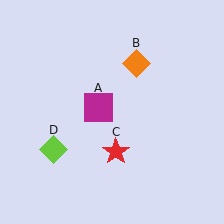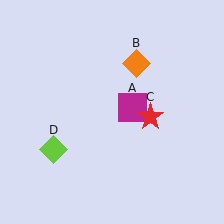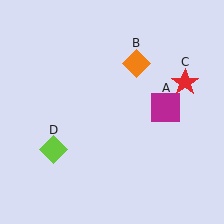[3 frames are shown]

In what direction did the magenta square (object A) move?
The magenta square (object A) moved right.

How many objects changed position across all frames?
2 objects changed position: magenta square (object A), red star (object C).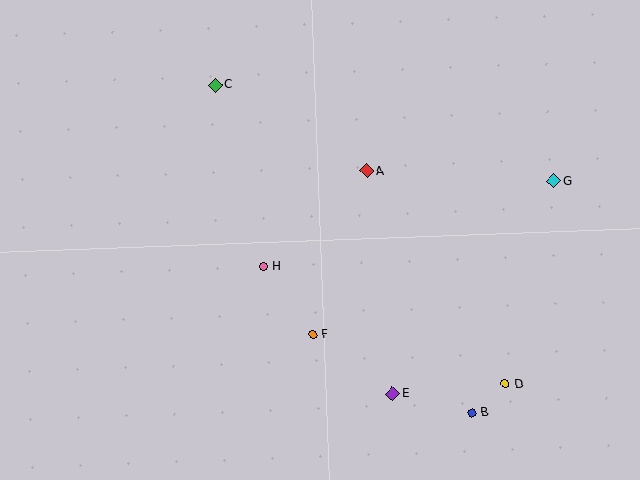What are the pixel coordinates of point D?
Point D is at (505, 384).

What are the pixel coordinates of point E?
Point E is at (392, 394).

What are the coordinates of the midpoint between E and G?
The midpoint between E and G is at (473, 287).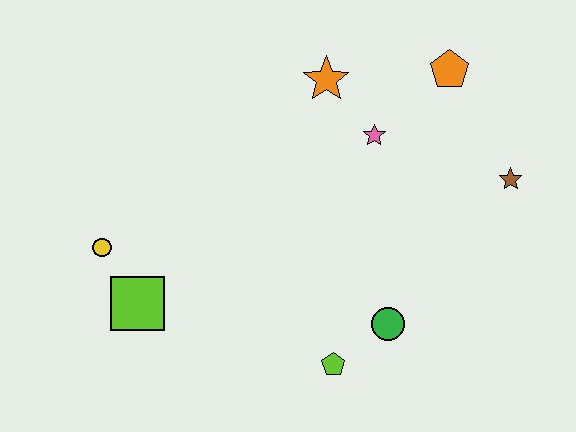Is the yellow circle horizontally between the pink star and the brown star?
No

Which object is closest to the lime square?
The yellow circle is closest to the lime square.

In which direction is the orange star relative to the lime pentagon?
The orange star is above the lime pentagon.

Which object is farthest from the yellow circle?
The brown star is farthest from the yellow circle.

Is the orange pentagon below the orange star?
No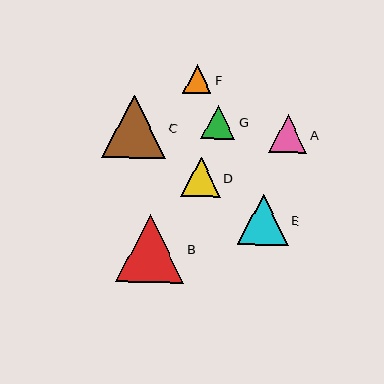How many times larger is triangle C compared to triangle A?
Triangle C is approximately 1.7 times the size of triangle A.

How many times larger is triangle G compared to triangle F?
Triangle G is approximately 1.2 times the size of triangle F.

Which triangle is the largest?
Triangle B is the largest with a size of approximately 68 pixels.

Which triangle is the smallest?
Triangle F is the smallest with a size of approximately 28 pixels.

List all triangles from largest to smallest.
From largest to smallest: B, C, E, D, A, G, F.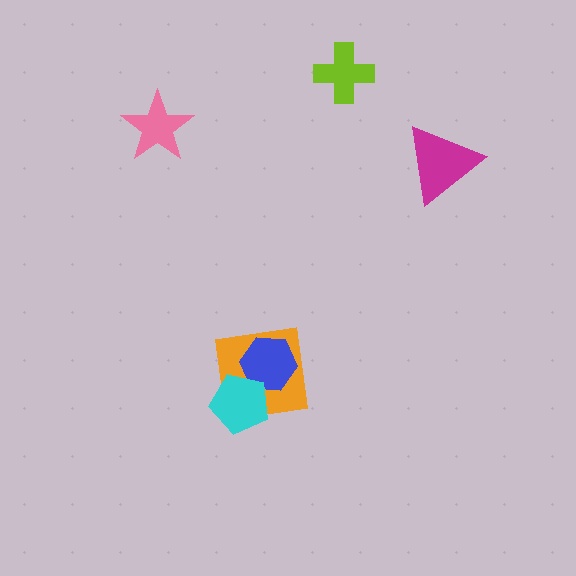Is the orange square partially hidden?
Yes, it is partially covered by another shape.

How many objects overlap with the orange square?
2 objects overlap with the orange square.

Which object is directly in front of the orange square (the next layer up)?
The blue hexagon is directly in front of the orange square.